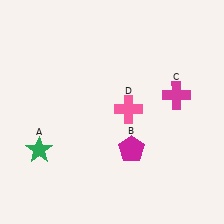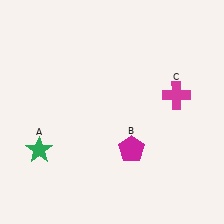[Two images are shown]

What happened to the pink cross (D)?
The pink cross (D) was removed in Image 2. It was in the top-right area of Image 1.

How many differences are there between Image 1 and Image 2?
There is 1 difference between the two images.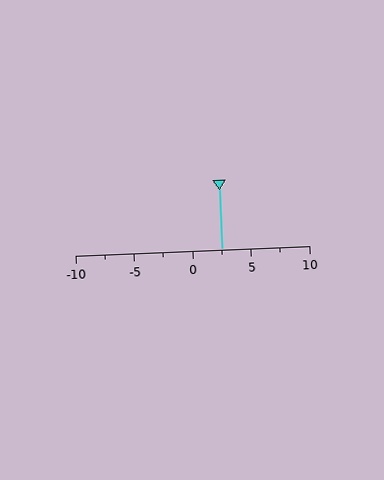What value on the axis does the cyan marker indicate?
The marker indicates approximately 2.5.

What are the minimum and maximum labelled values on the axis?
The axis runs from -10 to 10.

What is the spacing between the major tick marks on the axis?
The major ticks are spaced 5 apart.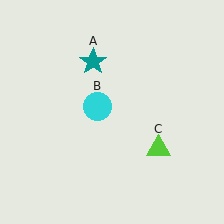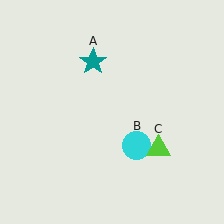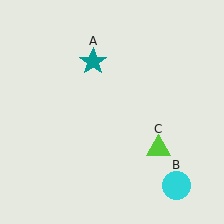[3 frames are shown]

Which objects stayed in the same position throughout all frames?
Teal star (object A) and lime triangle (object C) remained stationary.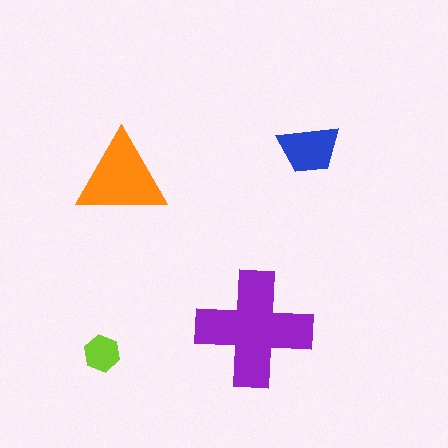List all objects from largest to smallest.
The purple cross, the orange triangle, the blue trapezoid, the lime hexagon.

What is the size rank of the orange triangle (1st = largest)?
2nd.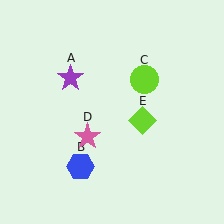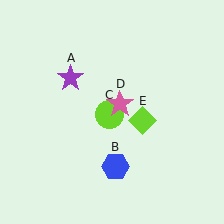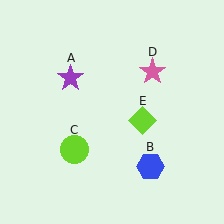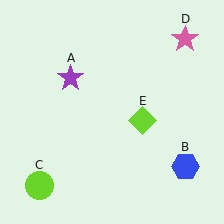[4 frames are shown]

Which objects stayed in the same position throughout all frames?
Purple star (object A) and lime diamond (object E) remained stationary.